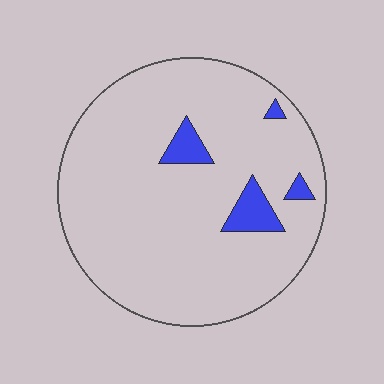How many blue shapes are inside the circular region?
4.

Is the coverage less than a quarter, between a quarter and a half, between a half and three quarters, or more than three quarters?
Less than a quarter.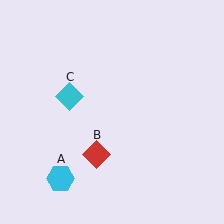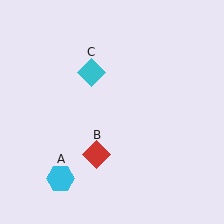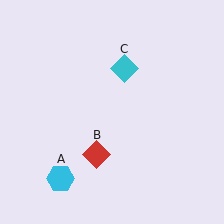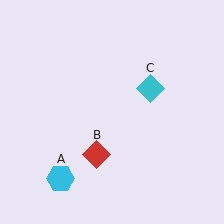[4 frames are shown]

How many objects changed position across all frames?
1 object changed position: cyan diamond (object C).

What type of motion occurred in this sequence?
The cyan diamond (object C) rotated clockwise around the center of the scene.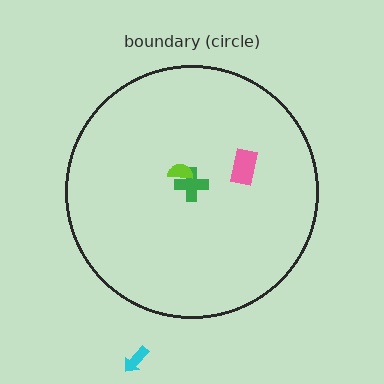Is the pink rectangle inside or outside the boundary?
Inside.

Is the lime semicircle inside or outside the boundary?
Inside.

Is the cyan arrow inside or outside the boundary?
Outside.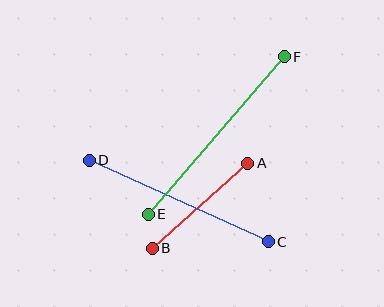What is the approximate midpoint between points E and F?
The midpoint is at approximately (216, 135) pixels.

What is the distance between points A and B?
The distance is approximately 128 pixels.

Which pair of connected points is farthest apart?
Points E and F are farthest apart.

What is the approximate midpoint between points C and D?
The midpoint is at approximately (179, 201) pixels.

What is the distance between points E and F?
The distance is approximately 208 pixels.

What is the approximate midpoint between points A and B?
The midpoint is at approximately (200, 206) pixels.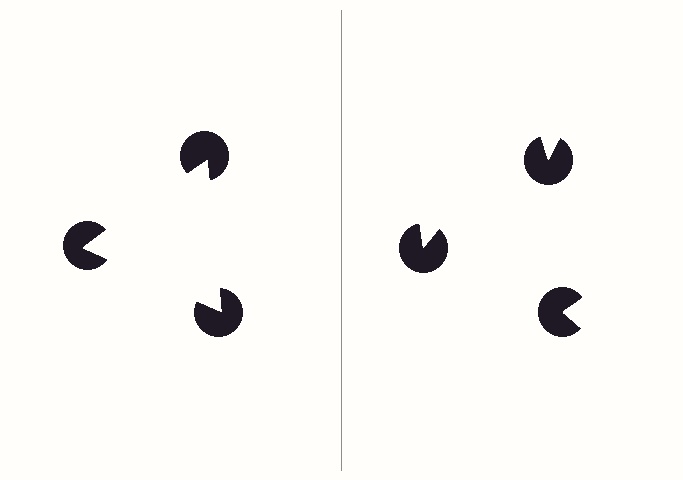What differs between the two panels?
The pac-man discs are positioned identically on both sides; only the wedge orientations differ. On the left they align to a triangle; on the right they are misaligned.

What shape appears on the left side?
An illusory triangle.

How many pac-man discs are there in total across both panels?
6 — 3 on each side.